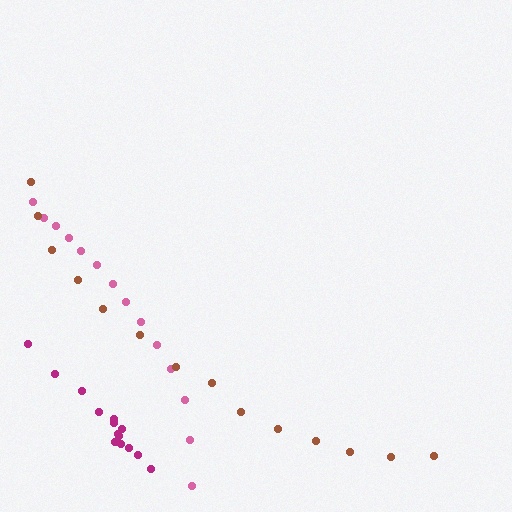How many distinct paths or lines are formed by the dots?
There are 3 distinct paths.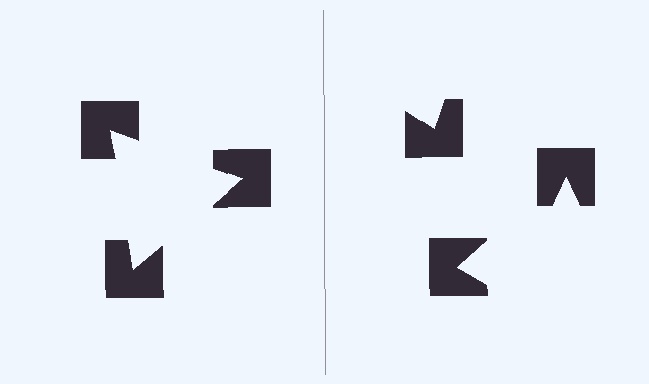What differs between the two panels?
The notched squares are positioned identically on both sides; only the wedge orientations differ. On the left they align to a triangle; on the right they are misaligned.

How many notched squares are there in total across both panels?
6 — 3 on each side.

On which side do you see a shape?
An illusory triangle appears on the left side. On the right side the wedge cuts are rotated, so no coherent shape forms.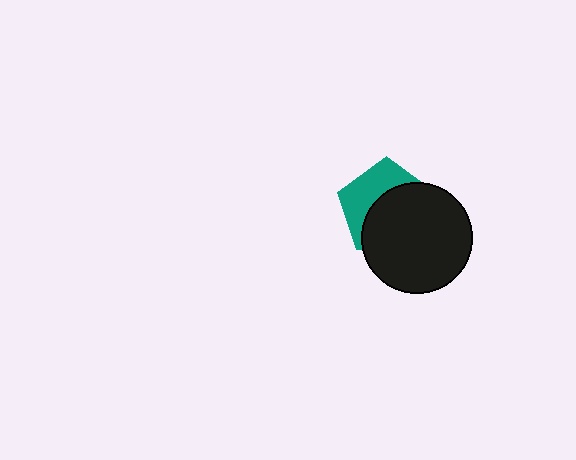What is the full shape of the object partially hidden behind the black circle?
The partially hidden object is a teal pentagon.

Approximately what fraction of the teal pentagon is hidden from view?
Roughly 59% of the teal pentagon is hidden behind the black circle.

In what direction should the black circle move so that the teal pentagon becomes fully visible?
The black circle should move toward the lower-right. That is the shortest direction to clear the overlap and leave the teal pentagon fully visible.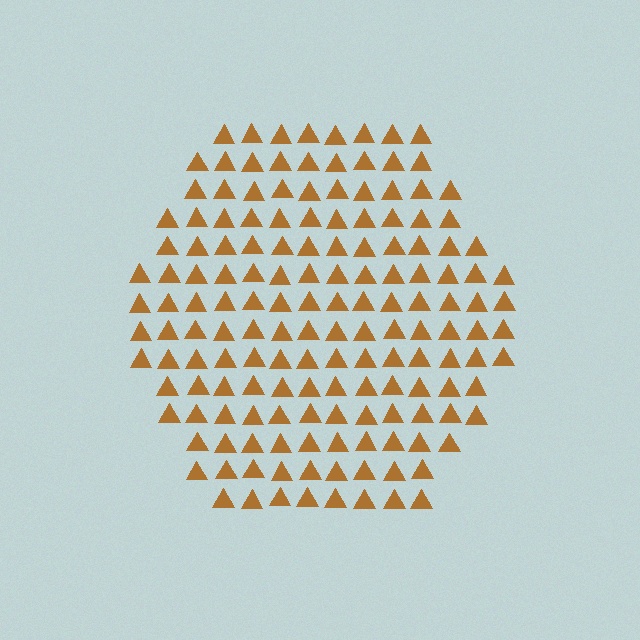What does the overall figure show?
The overall figure shows a hexagon.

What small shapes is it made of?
It is made of small triangles.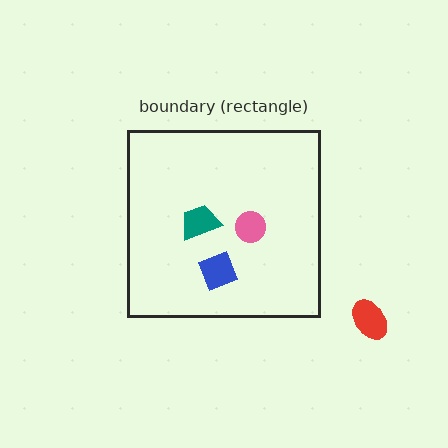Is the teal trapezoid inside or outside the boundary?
Inside.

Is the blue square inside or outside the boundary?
Inside.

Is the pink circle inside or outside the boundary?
Inside.